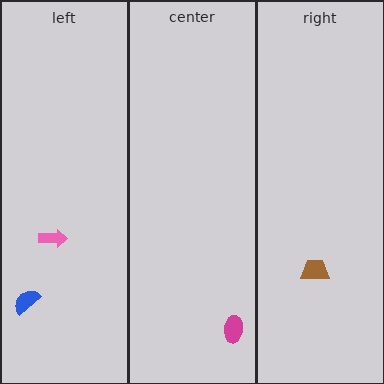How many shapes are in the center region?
1.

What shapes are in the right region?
The brown trapezoid.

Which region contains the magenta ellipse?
The center region.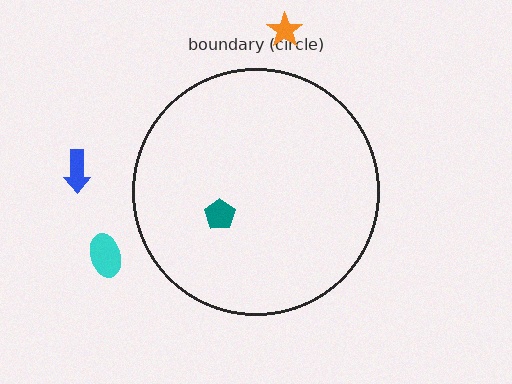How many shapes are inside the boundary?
1 inside, 3 outside.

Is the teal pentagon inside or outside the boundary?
Inside.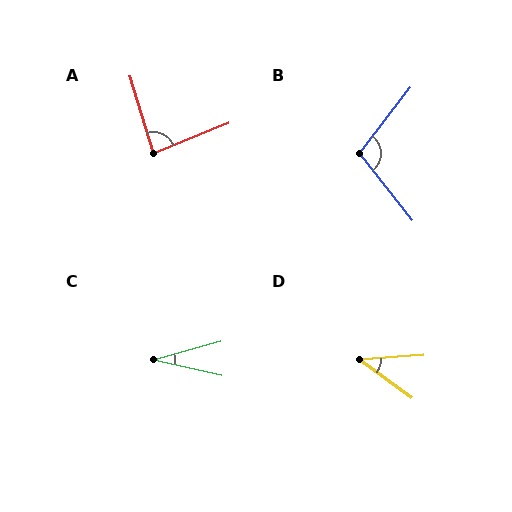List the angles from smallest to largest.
C (28°), D (40°), A (85°), B (104°).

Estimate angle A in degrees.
Approximately 85 degrees.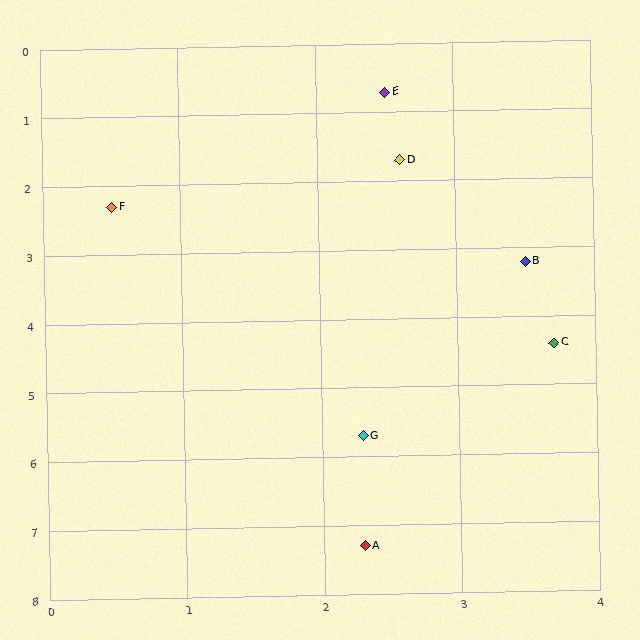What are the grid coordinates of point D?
Point D is at approximately (2.6, 1.7).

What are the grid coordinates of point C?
Point C is at approximately (3.7, 4.4).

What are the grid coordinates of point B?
Point B is at approximately (3.5, 3.2).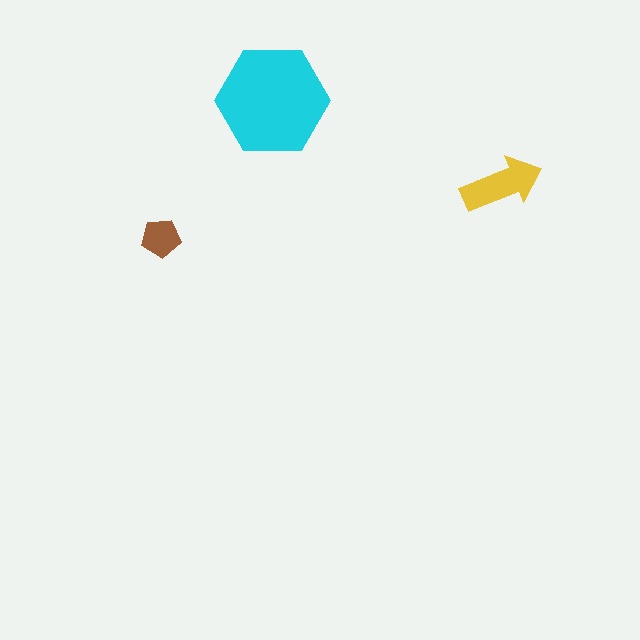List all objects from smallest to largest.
The brown pentagon, the yellow arrow, the cyan hexagon.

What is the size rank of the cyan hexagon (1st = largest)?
1st.